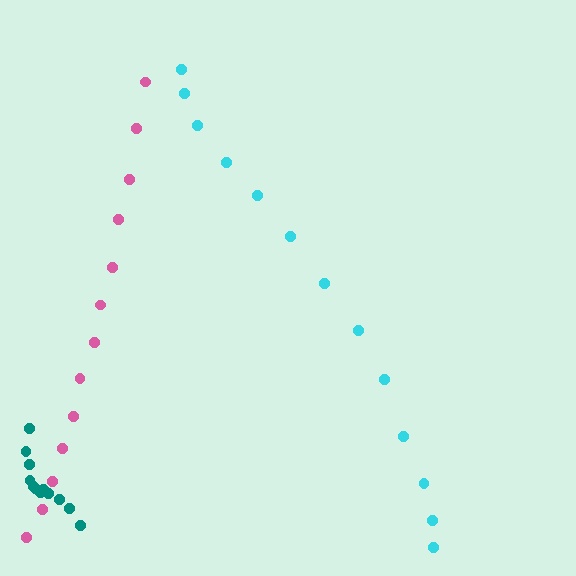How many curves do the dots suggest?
There are 3 distinct paths.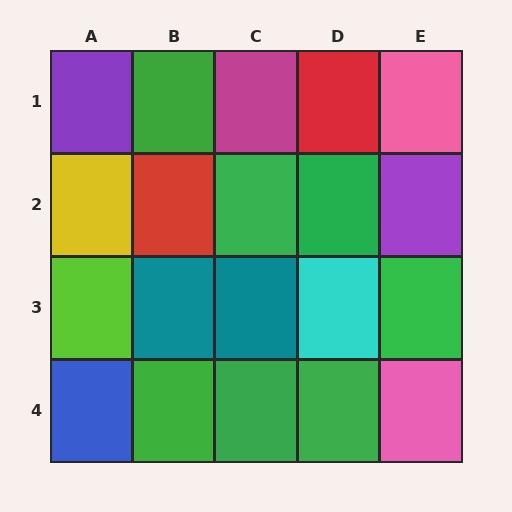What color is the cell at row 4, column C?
Green.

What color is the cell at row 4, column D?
Green.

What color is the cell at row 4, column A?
Blue.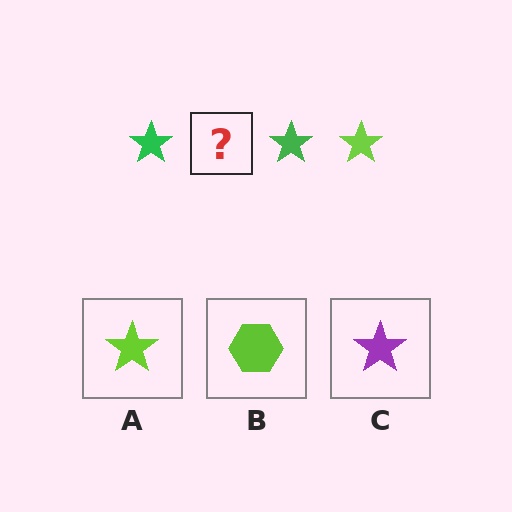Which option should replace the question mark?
Option A.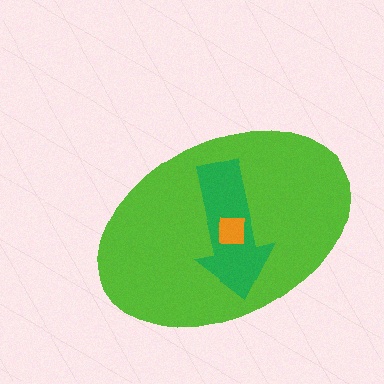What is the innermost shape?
The orange square.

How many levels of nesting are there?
3.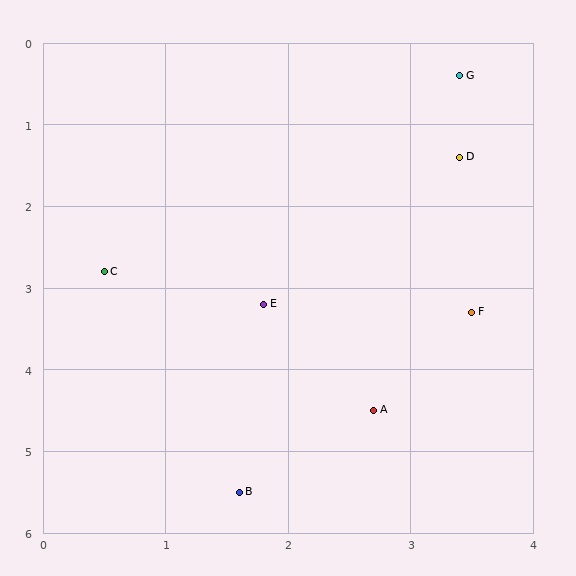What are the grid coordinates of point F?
Point F is at approximately (3.5, 3.3).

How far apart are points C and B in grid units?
Points C and B are about 2.9 grid units apart.